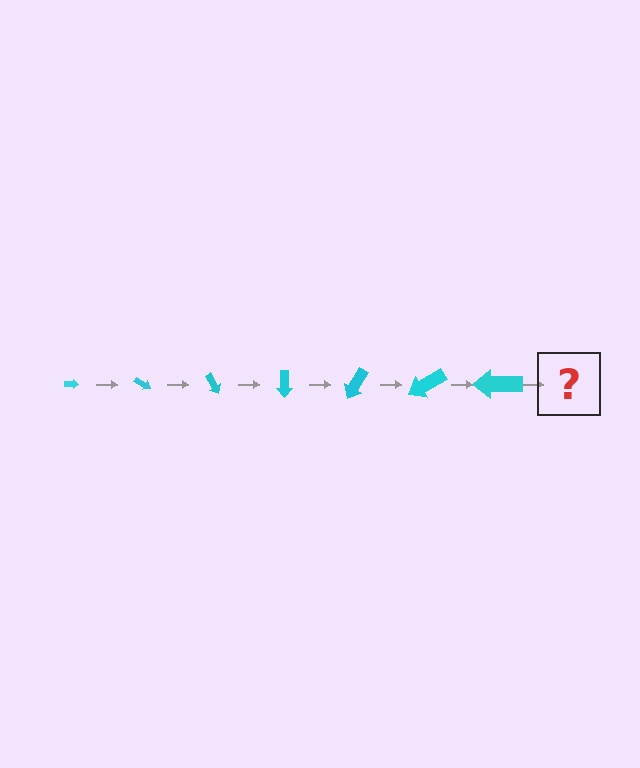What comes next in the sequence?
The next element should be an arrow, larger than the previous one and rotated 210 degrees from the start.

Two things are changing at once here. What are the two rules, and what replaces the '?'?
The two rules are that the arrow grows larger each step and it rotates 30 degrees each step. The '?' should be an arrow, larger than the previous one and rotated 210 degrees from the start.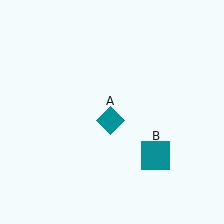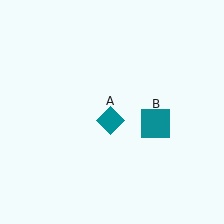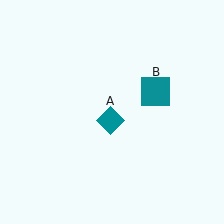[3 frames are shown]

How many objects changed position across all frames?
1 object changed position: teal square (object B).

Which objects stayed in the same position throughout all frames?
Teal diamond (object A) remained stationary.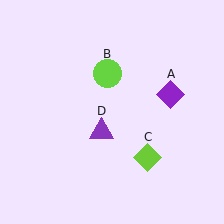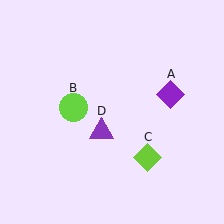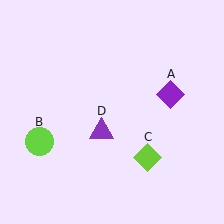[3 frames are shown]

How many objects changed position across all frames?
1 object changed position: lime circle (object B).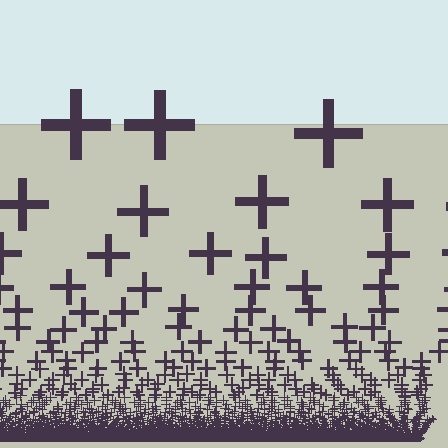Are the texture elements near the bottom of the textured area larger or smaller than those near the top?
Smaller. The gradient is inverted — elements near the bottom are smaller and denser.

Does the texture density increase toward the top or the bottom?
Density increases toward the bottom.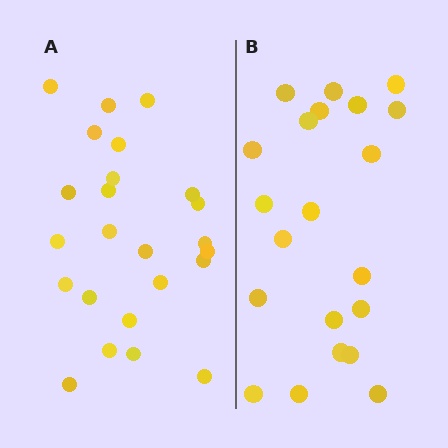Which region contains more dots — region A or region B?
Region A (the left region) has more dots.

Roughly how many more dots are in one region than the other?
Region A has just a few more — roughly 2 or 3 more dots than region B.